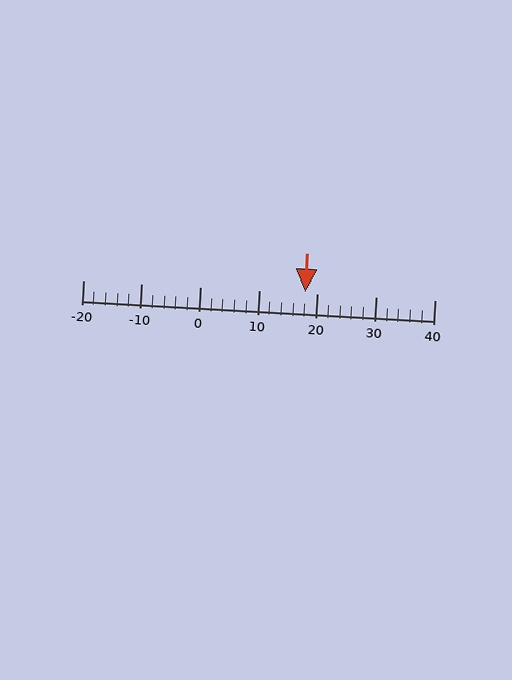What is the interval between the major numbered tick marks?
The major tick marks are spaced 10 units apart.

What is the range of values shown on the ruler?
The ruler shows values from -20 to 40.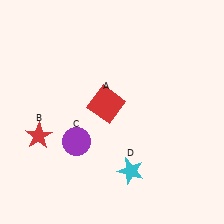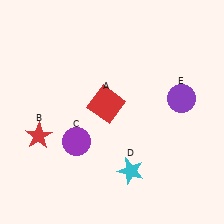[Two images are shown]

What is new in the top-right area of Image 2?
A purple circle (E) was added in the top-right area of Image 2.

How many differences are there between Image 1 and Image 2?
There is 1 difference between the two images.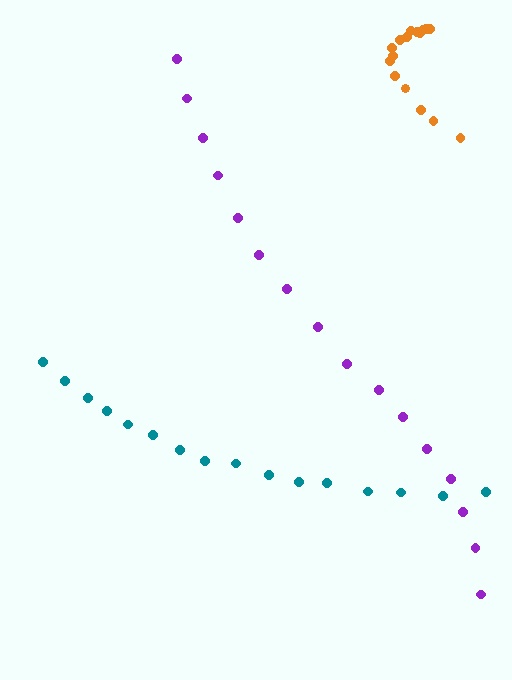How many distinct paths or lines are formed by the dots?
There are 3 distinct paths.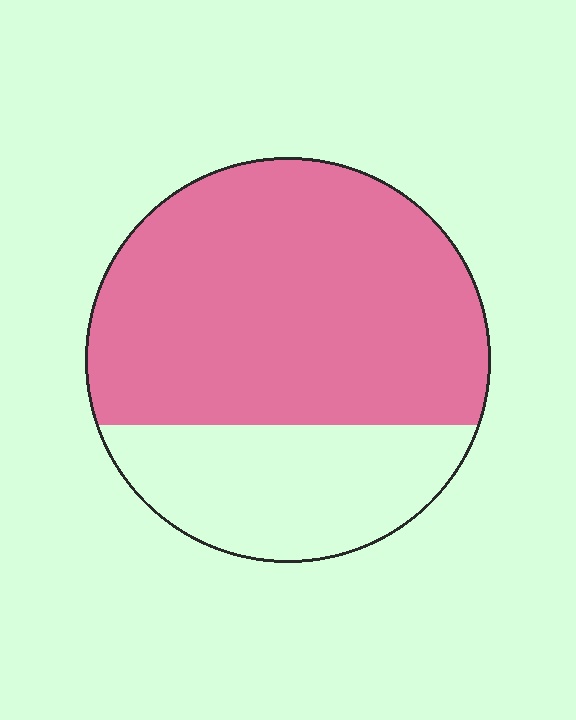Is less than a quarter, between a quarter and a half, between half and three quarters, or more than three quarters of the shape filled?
Between half and three quarters.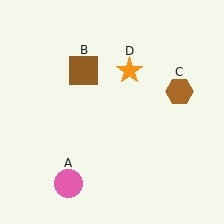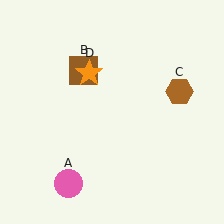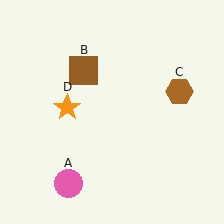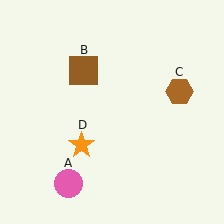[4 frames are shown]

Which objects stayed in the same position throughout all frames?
Pink circle (object A) and brown square (object B) and brown hexagon (object C) remained stationary.